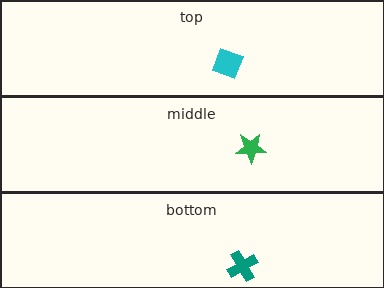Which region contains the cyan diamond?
The top region.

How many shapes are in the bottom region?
1.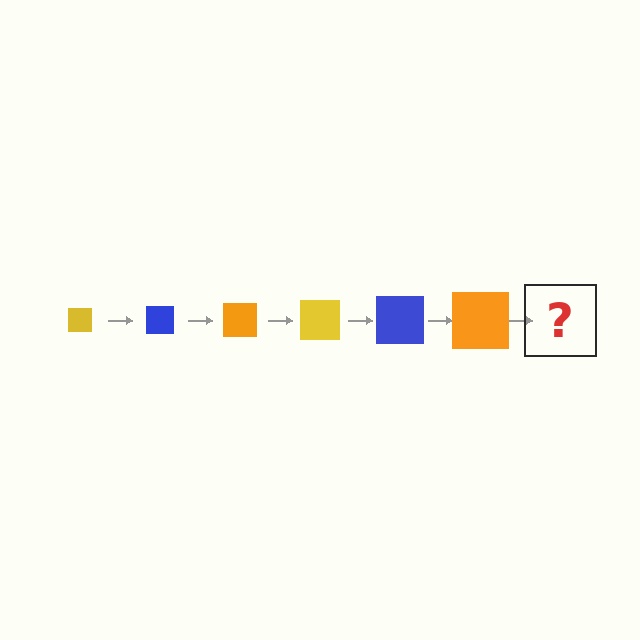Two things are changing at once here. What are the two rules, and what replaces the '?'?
The two rules are that the square grows larger each step and the color cycles through yellow, blue, and orange. The '?' should be a yellow square, larger than the previous one.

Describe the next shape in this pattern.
It should be a yellow square, larger than the previous one.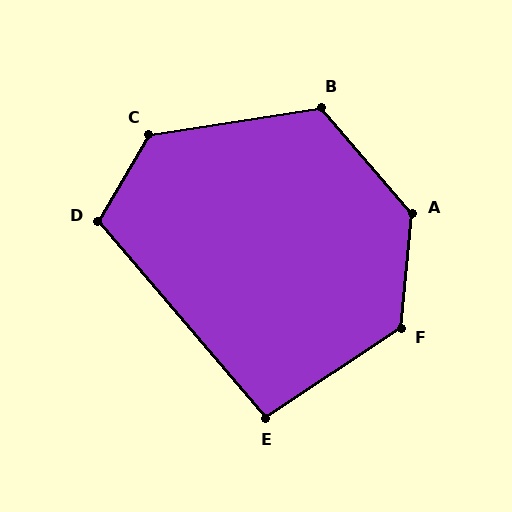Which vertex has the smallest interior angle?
E, at approximately 97 degrees.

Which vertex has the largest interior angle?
A, at approximately 134 degrees.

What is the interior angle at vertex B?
Approximately 122 degrees (obtuse).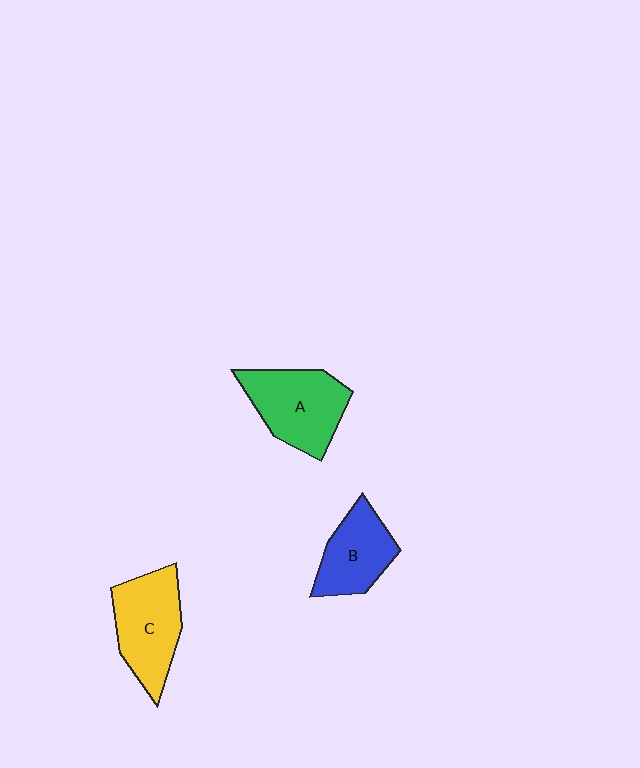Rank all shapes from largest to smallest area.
From largest to smallest: A (green), C (yellow), B (blue).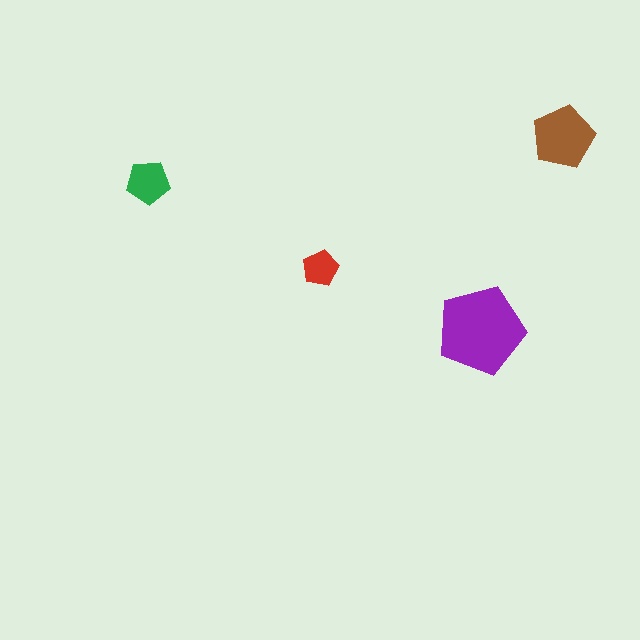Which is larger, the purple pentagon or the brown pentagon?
The purple one.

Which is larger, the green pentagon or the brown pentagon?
The brown one.